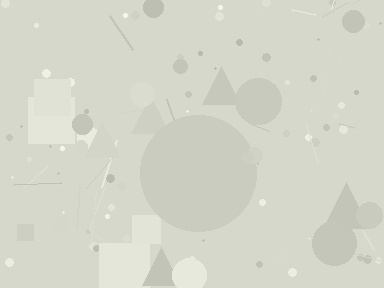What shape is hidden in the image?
A circle is hidden in the image.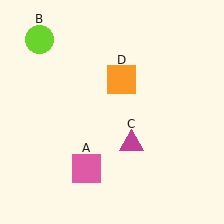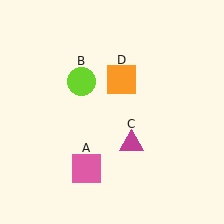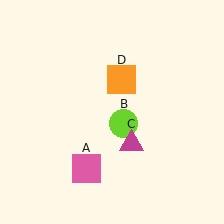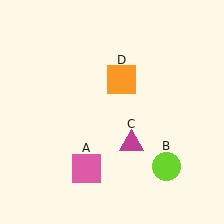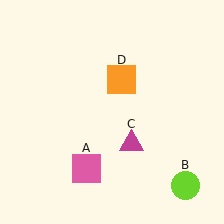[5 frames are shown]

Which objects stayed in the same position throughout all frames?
Pink square (object A) and magenta triangle (object C) and orange square (object D) remained stationary.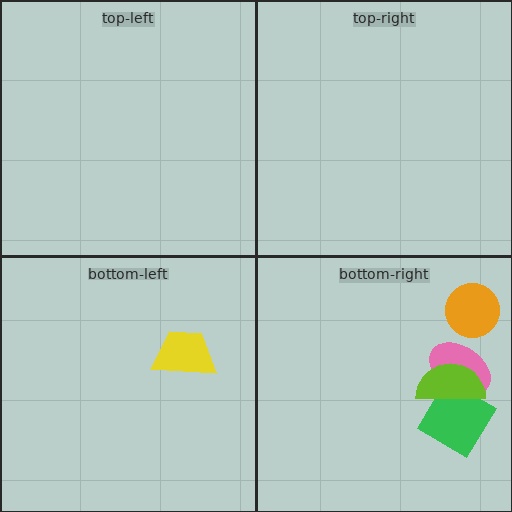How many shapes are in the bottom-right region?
4.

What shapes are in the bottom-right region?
The pink ellipse, the green diamond, the lime semicircle, the orange circle.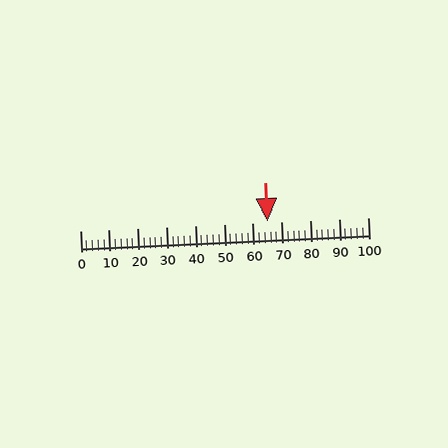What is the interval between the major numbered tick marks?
The major tick marks are spaced 10 units apart.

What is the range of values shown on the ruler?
The ruler shows values from 0 to 100.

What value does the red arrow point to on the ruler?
The red arrow points to approximately 65.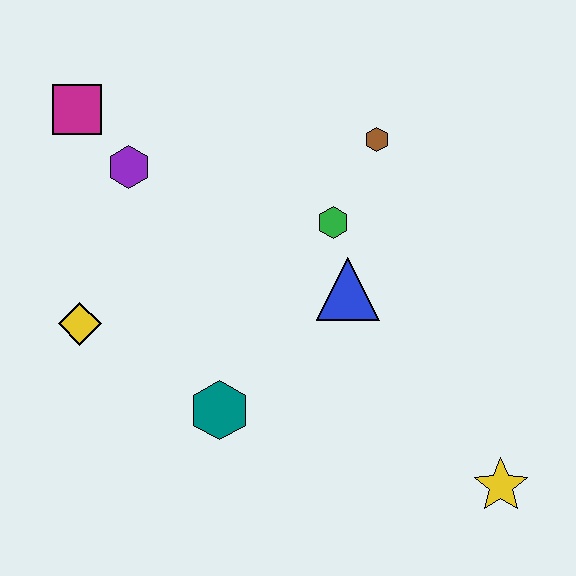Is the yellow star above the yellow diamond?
No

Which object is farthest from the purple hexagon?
The yellow star is farthest from the purple hexagon.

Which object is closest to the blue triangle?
The green hexagon is closest to the blue triangle.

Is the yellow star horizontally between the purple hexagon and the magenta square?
No